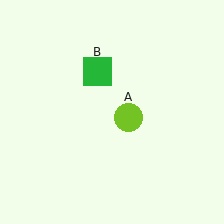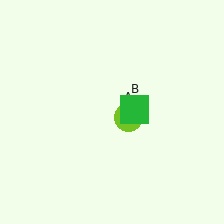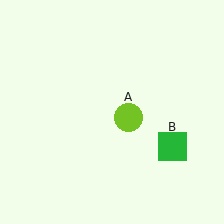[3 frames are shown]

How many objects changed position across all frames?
1 object changed position: green square (object B).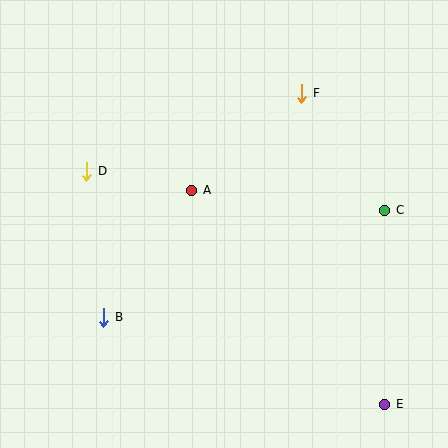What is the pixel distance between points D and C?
The distance between D and C is 301 pixels.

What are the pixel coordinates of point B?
Point B is at (104, 317).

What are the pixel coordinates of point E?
Point E is at (385, 404).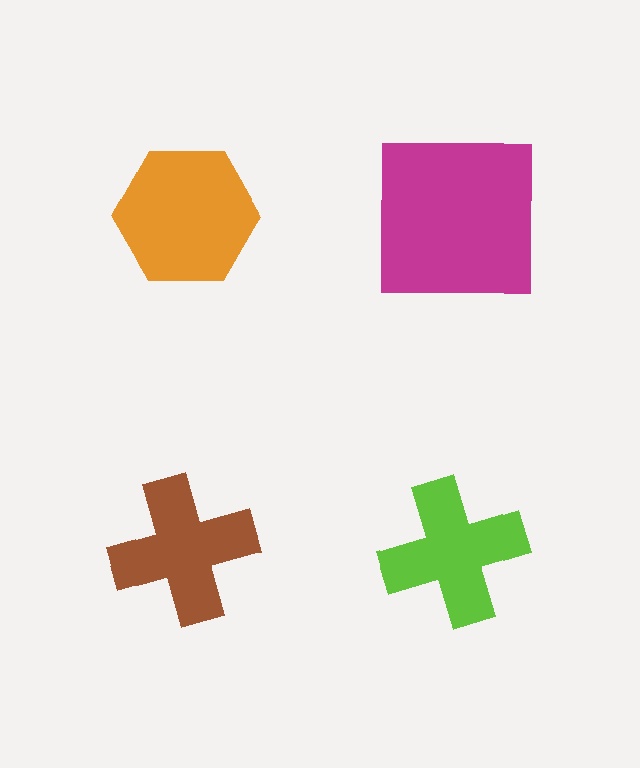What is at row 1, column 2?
A magenta square.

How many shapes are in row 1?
2 shapes.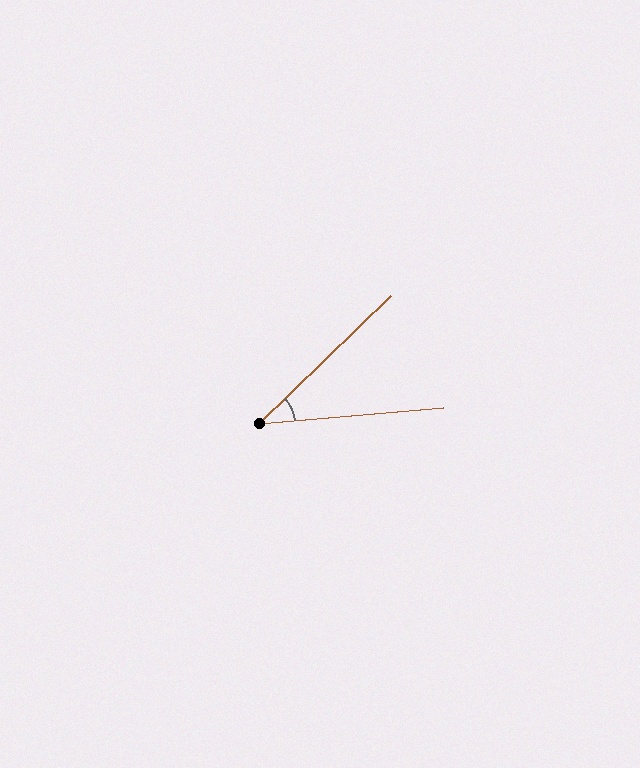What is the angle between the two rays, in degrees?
Approximately 39 degrees.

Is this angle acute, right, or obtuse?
It is acute.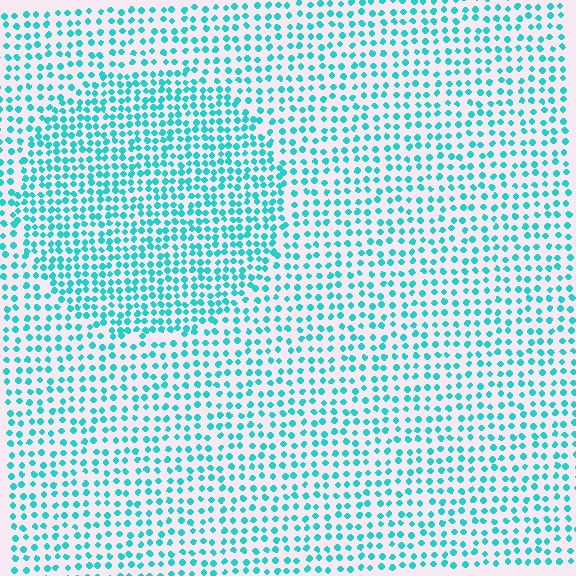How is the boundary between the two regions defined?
The boundary is defined by a change in element density (approximately 1.6x ratio). All elements are the same color, size, and shape.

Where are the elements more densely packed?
The elements are more densely packed inside the circle boundary.